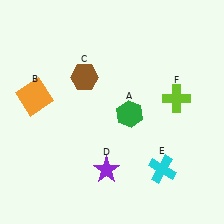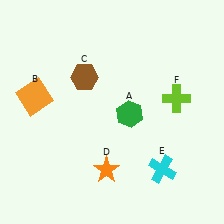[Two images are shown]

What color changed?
The star (D) changed from purple in Image 1 to orange in Image 2.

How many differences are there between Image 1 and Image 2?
There is 1 difference between the two images.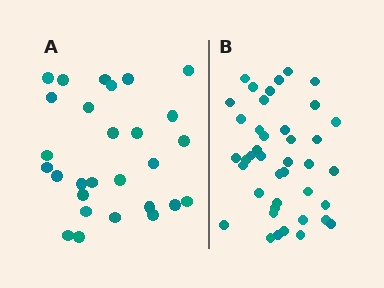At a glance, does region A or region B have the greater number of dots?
Region B (the right region) has more dots.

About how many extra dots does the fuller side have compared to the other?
Region B has approximately 15 more dots than region A.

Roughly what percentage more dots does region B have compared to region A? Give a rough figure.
About 45% more.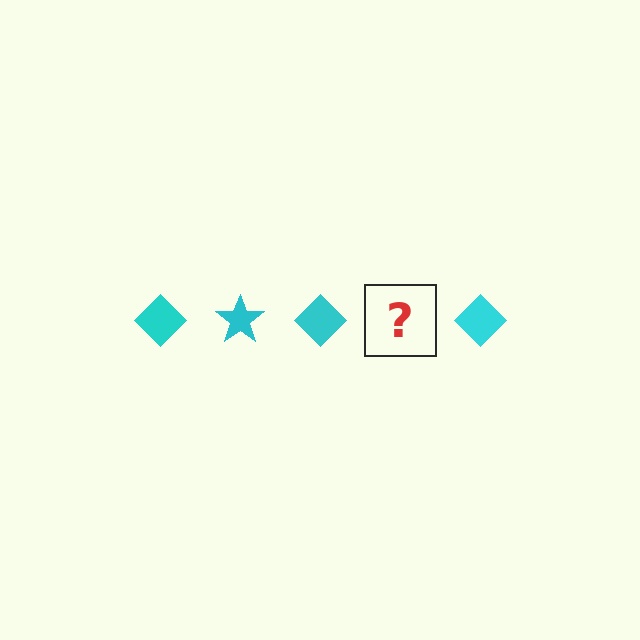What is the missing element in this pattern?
The missing element is a cyan star.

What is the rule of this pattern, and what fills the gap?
The rule is that the pattern cycles through diamond, star shapes in cyan. The gap should be filled with a cyan star.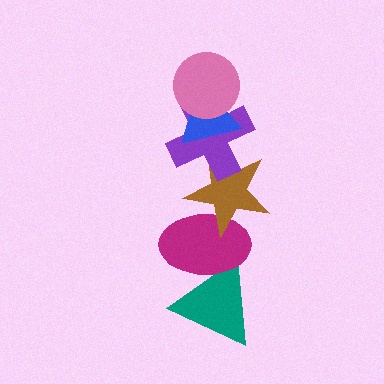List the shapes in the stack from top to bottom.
From top to bottom: the pink circle, the blue triangle, the purple cross, the brown star, the magenta ellipse, the teal triangle.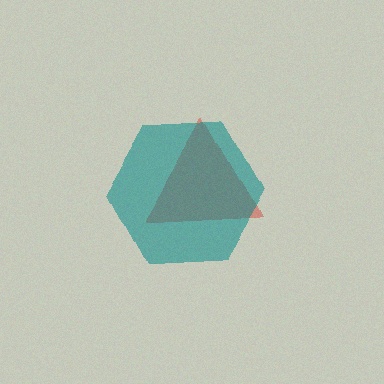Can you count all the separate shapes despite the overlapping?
Yes, there are 2 separate shapes.